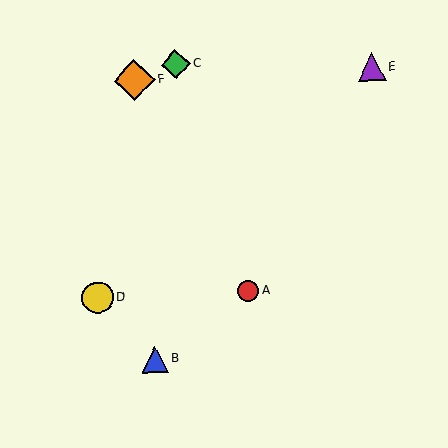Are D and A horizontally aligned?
Yes, both are at y≈298.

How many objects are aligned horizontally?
2 objects (A, D) are aligned horizontally.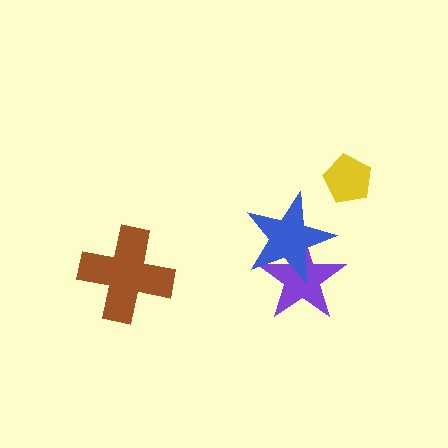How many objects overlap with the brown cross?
0 objects overlap with the brown cross.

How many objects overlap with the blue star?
1 object overlaps with the blue star.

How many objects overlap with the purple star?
1 object overlaps with the purple star.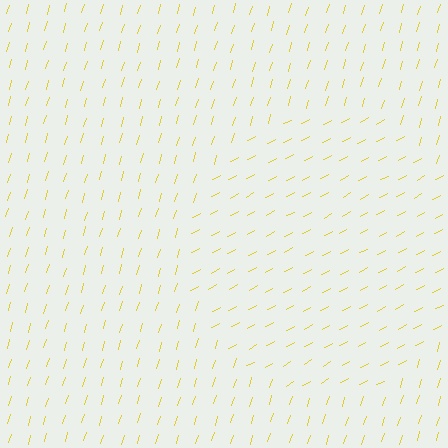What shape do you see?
I see a circle.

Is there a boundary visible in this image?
Yes, there is a texture boundary formed by a change in line orientation.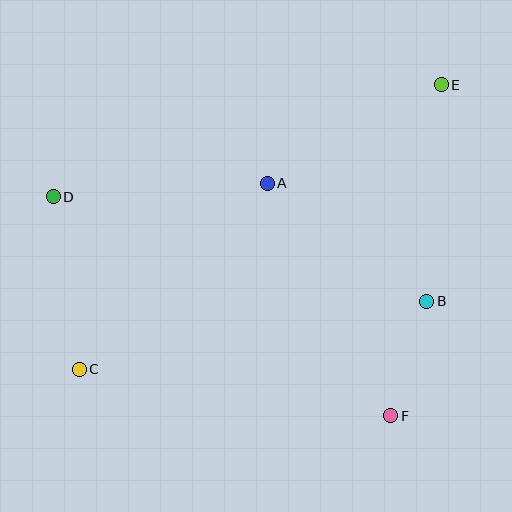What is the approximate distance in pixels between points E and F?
The distance between E and F is approximately 335 pixels.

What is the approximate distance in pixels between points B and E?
The distance between B and E is approximately 217 pixels.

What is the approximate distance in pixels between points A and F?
The distance between A and F is approximately 263 pixels.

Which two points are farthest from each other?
Points C and E are farthest from each other.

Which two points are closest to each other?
Points B and F are closest to each other.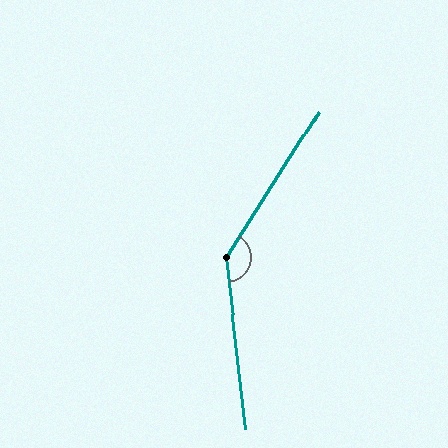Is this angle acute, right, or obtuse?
It is obtuse.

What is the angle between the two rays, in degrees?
Approximately 141 degrees.